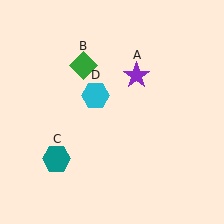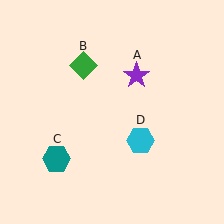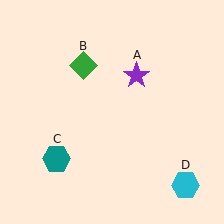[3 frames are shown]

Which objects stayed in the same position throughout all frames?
Purple star (object A) and green diamond (object B) and teal hexagon (object C) remained stationary.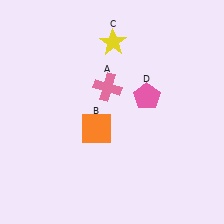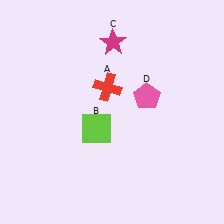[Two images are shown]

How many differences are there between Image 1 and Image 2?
There are 3 differences between the two images.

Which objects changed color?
A changed from pink to red. B changed from orange to lime. C changed from yellow to magenta.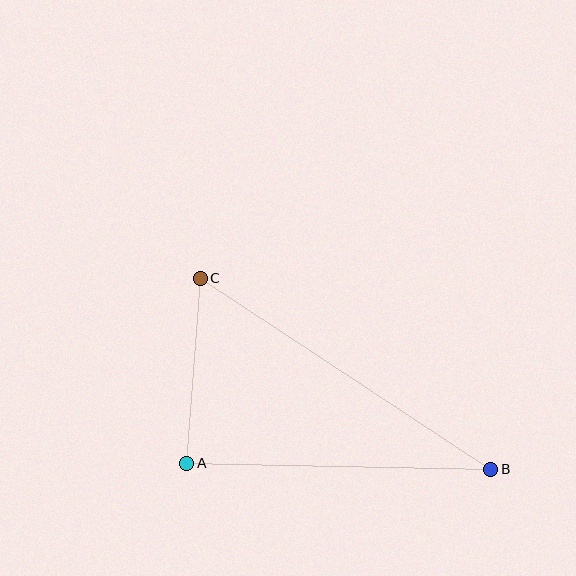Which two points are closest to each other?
Points A and C are closest to each other.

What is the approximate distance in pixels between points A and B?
The distance between A and B is approximately 304 pixels.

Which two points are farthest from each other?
Points B and C are farthest from each other.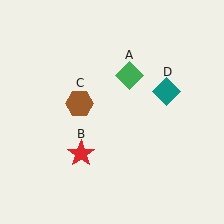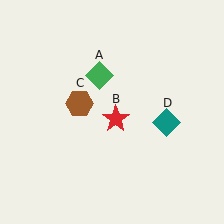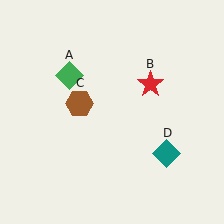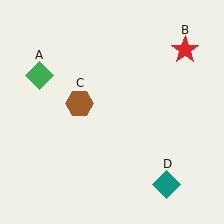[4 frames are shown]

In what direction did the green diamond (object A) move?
The green diamond (object A) moved left.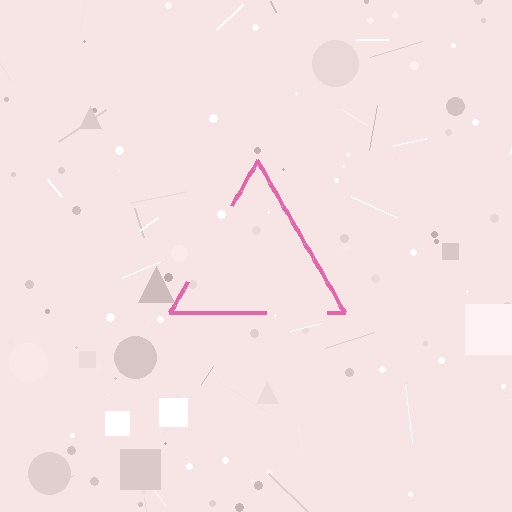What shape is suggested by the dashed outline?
The dashed outline suggests a triangle.